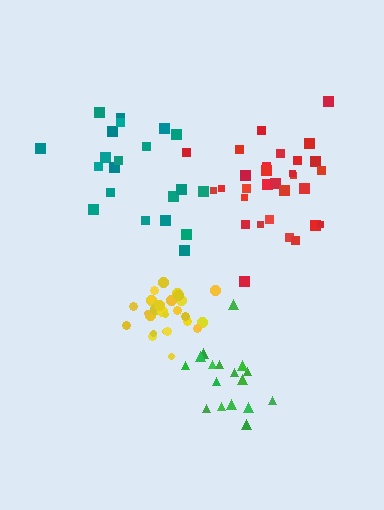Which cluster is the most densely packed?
Yellow.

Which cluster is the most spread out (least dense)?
Teal.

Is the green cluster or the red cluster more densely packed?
Red.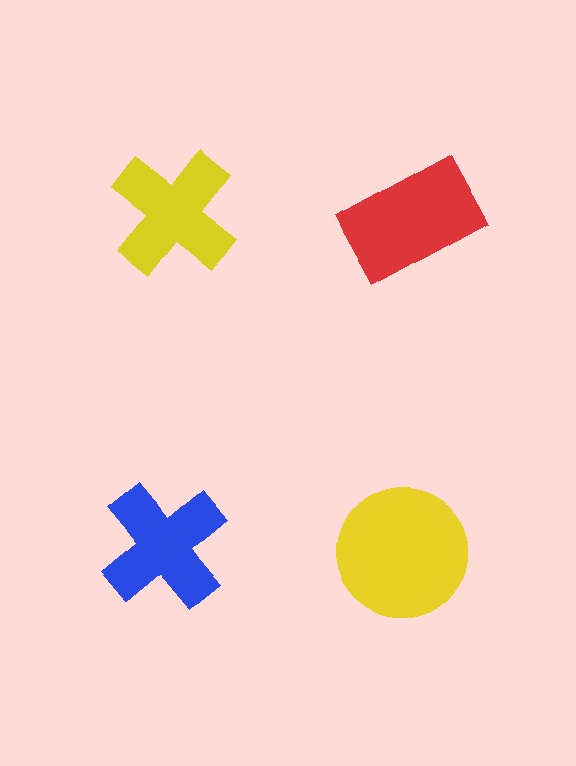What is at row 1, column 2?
A red rectangle.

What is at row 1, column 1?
A yellow cross.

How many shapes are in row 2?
2 shapes.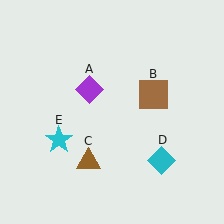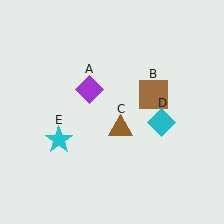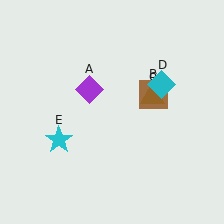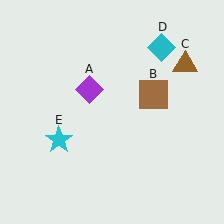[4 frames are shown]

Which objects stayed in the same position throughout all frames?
Purple diamond (object A) and brown square (object B) and cyan star (object E) remained stationary.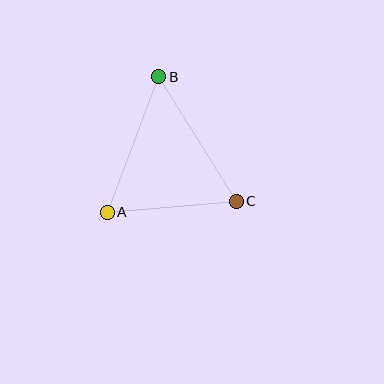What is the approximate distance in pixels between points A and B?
The distance between A and B is approximately 145 pixels.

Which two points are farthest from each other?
Points B and C are farthest from each other.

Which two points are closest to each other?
Points A and C are closest to each other.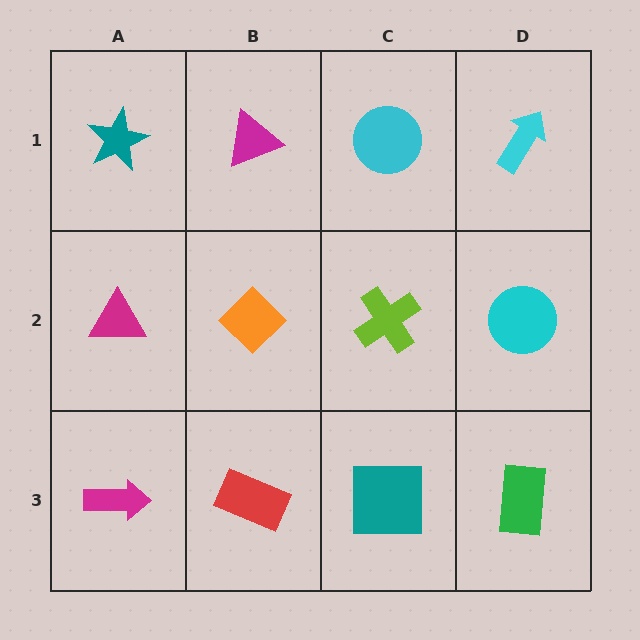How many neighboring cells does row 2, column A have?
3.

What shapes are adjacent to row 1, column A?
A magenta triangle (row 2, column A), a magenta triangle (row 1, column B).